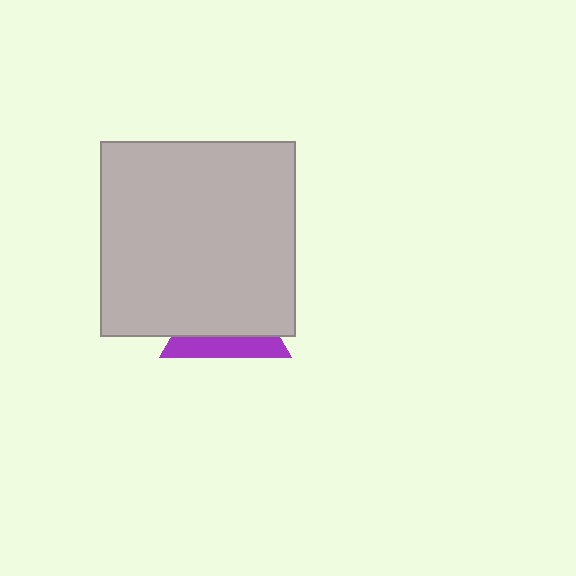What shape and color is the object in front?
The object in front is a light gray square.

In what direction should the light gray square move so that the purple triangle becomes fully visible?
The light gray square should move up. That is the shortest direction to clear the overlap and leave the purple triangle fully visible.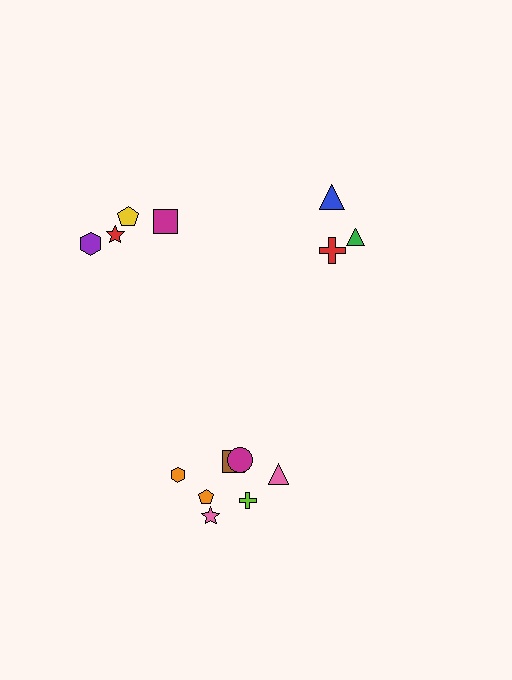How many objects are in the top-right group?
There are 3 objects.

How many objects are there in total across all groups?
There are 15 objects.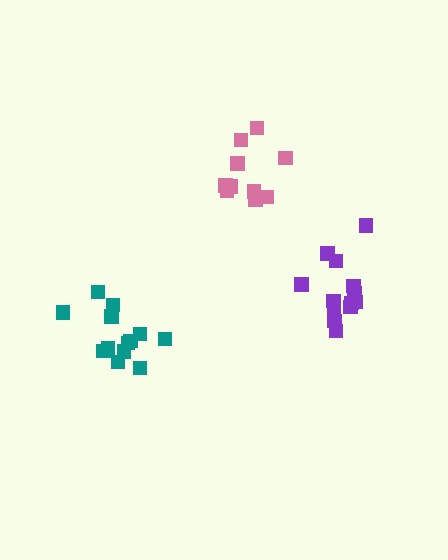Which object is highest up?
The pink cluster is topmost.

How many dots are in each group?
Group 1: 13 dots, Group 2: 10 dots, Group 3: 13 dots (36 total).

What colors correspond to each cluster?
The clusters are colored: teal, pink, purple.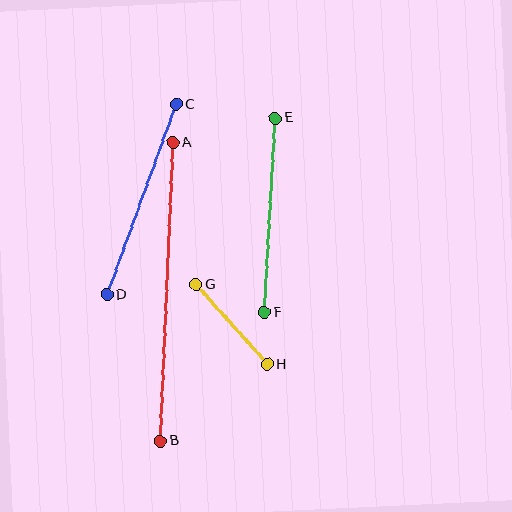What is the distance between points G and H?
The distance is approximately 107 pixels.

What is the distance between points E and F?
The distance is approximately 195 pixels.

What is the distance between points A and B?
The distance is approximately 298 pixels.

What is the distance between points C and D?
The distance is approximately 202 pixels.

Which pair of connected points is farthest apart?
Points A and B are farthest apart.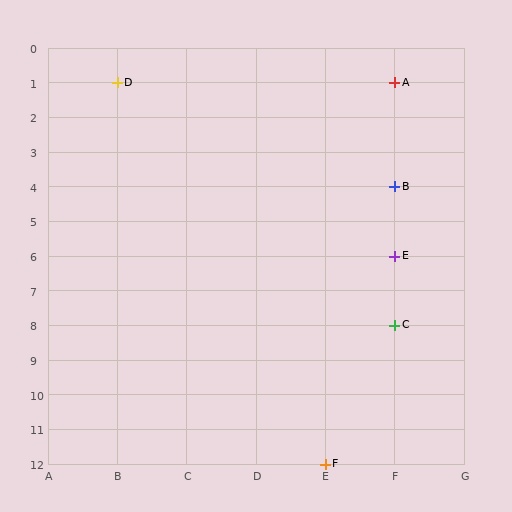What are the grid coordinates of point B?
Point B is at grid coordinates (F, 4).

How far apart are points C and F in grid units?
Points C and F are 1 column and 4 rows apart (about 4.1 grid units diagonally).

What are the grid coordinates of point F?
Point F is at grid coordinates (E, 12).